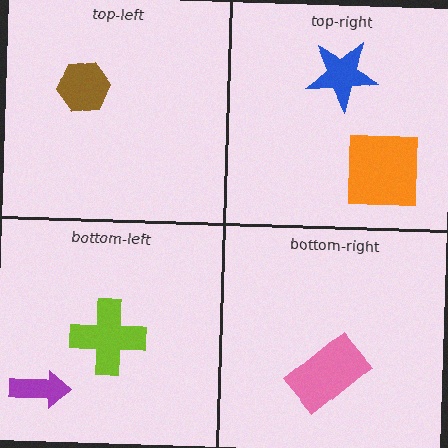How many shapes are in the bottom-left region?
2.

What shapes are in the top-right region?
The blue star, the orange square.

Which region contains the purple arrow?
The bottom-left region.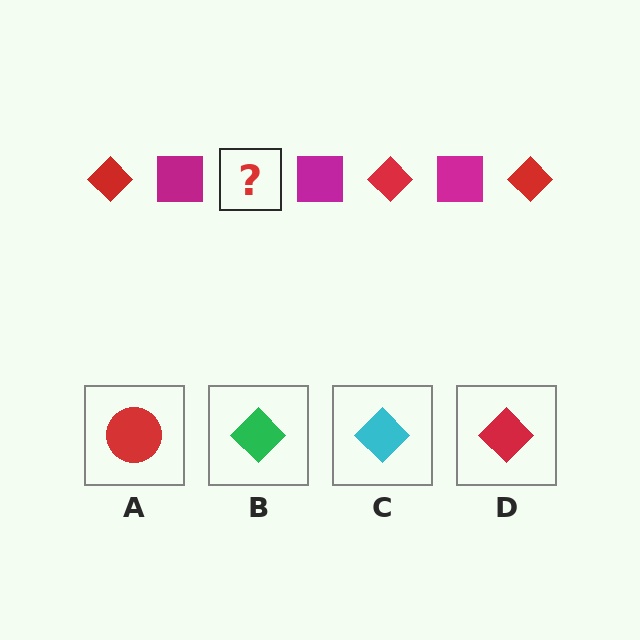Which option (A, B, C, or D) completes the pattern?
D.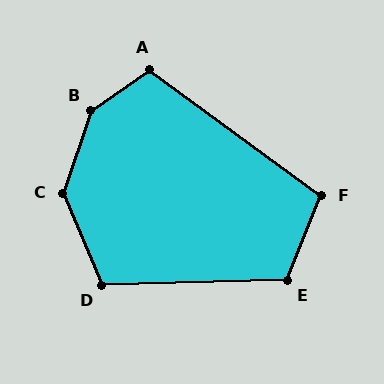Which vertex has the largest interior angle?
B, at approximately 144 degrees.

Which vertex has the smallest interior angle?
F, at approximately 104 degrees.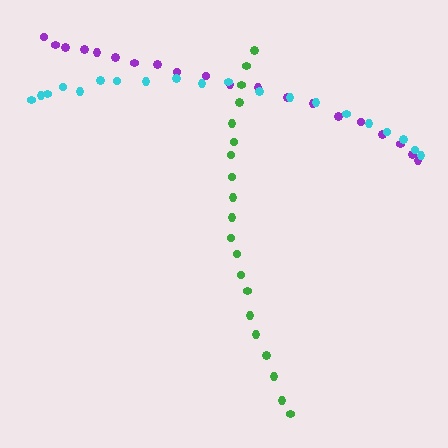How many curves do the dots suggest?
There are 3 distinct paths.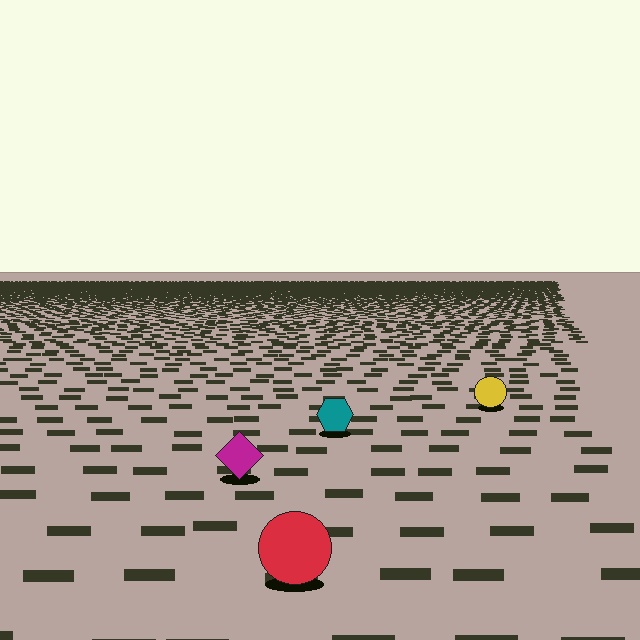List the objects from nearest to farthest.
From nearest to farthest: the red circle, the magenta diamond, the teal hexagon, the yellow circle.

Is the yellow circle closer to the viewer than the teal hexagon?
No. The teal hexagon is closer — you can tell from the texture gradient: the ground texture is coarser near it.